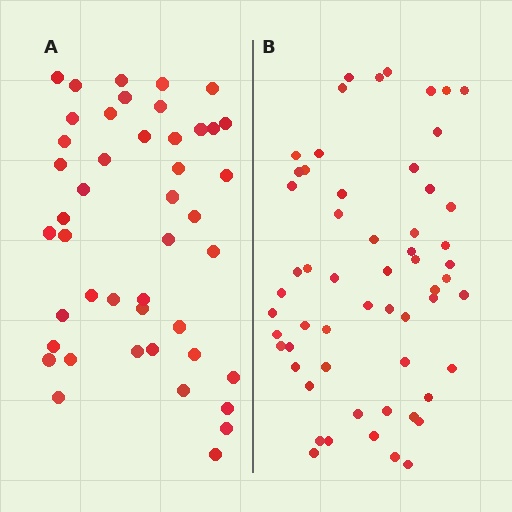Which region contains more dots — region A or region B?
Region B (the right region) has more dots.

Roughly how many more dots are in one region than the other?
Region B has approximately 15 more dots than region A.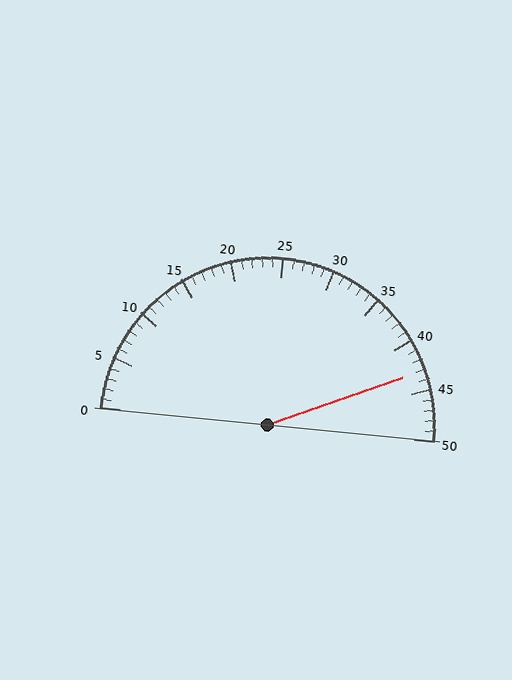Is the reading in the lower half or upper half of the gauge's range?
The reading is in the upper half of the range (0 to 50).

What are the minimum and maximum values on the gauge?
The gauge ranges from 0 to 50.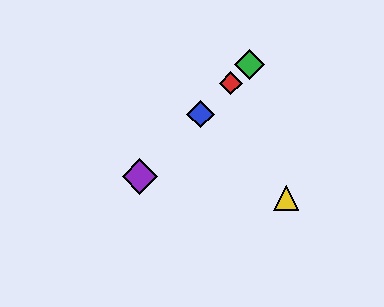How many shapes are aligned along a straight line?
4 shapes (the red diamond, the blue diamond, the green diamond, the purple diamond) are aligned along a straight line.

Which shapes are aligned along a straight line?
The red diamond, the blue diamond, the green diamond, the purple diamond are aligned along a straight line.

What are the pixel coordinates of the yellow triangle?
The yellow triangle is at (286, 198).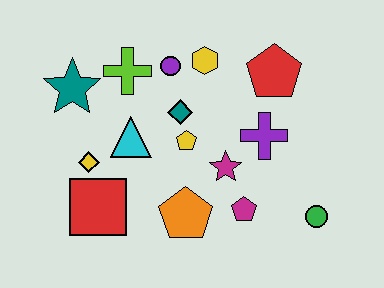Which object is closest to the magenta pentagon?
The magenta star is closest to the magenta pentagon.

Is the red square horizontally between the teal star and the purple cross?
Yes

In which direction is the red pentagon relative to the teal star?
The red pentagon is to the right of the teal star.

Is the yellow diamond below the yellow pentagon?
Yes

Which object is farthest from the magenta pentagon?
The teal star is farthest from the magenta pentagon.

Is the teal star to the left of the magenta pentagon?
Yes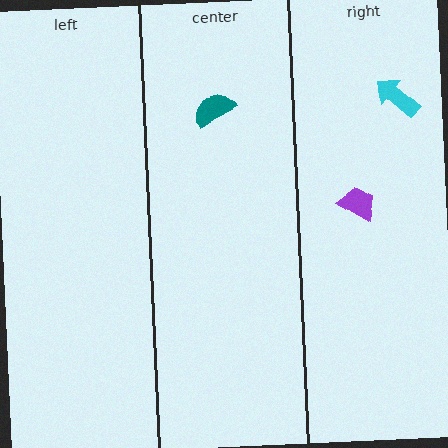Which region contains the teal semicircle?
The center region.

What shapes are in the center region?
The teal semicircle.